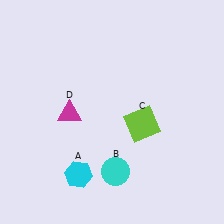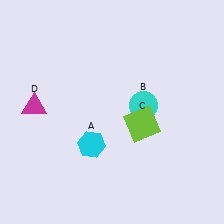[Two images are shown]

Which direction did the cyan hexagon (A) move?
The cyan hexagon (A) moved up.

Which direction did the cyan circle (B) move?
The cyan circle (B) moved up.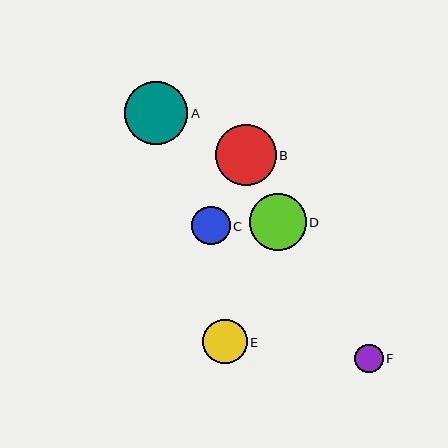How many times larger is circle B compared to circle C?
Circle B is approximately 1.6 times the size of circle C.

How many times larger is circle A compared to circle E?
Circle A is approximately 1.4 times the size of circle E.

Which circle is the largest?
Circle A is the largest with a size of approximately 63 pixels.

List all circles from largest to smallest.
From largest to smallest: A, B, D, E, C, F.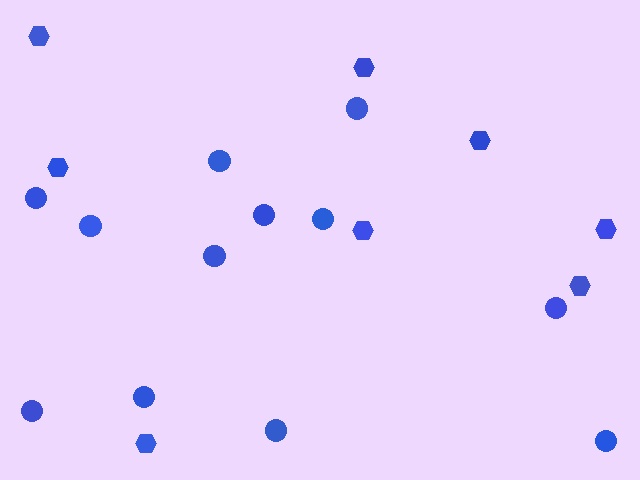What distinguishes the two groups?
There are 2 groups: one group of hexagons (8) and one group of circles (12).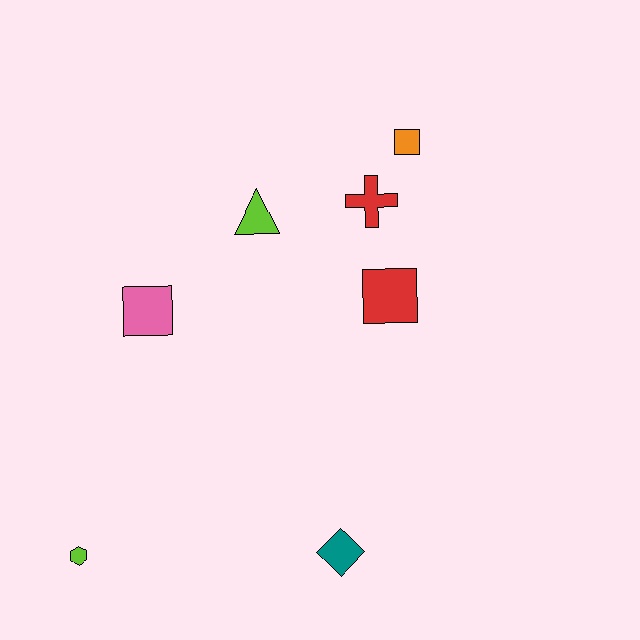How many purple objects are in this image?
There are no purple objects.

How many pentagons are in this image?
There are no pentagons.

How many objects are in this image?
There are 7 objects.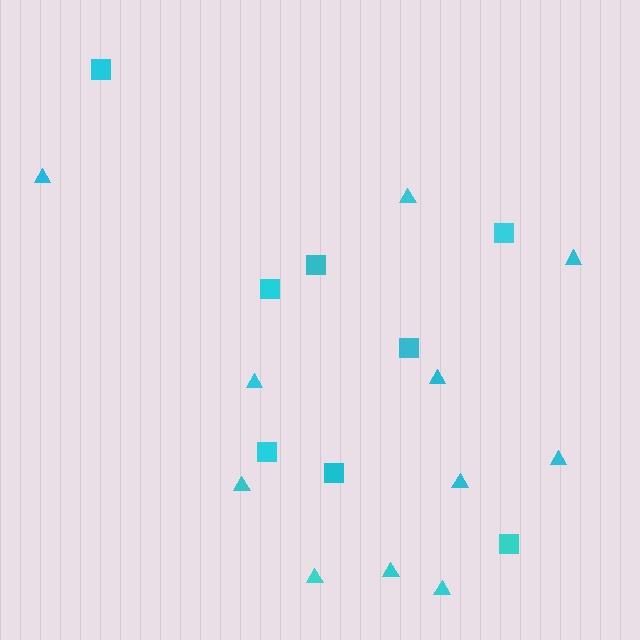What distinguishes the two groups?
There are 2 groups: one group of triangles (11) and one group of squares (8).